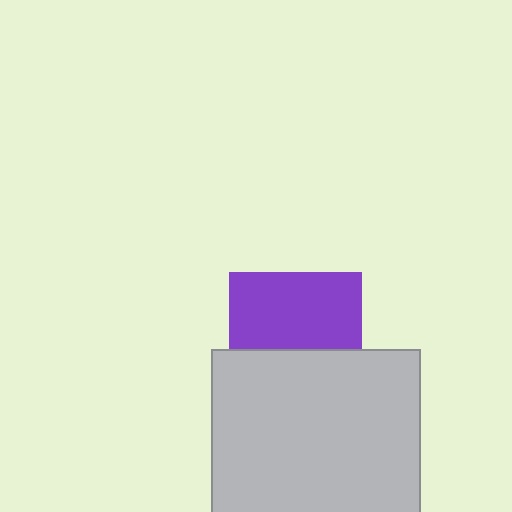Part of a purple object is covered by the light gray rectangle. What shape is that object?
It is a square.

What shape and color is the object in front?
The object in front is a light gray rectangle.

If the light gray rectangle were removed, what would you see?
You would see the complete purple square.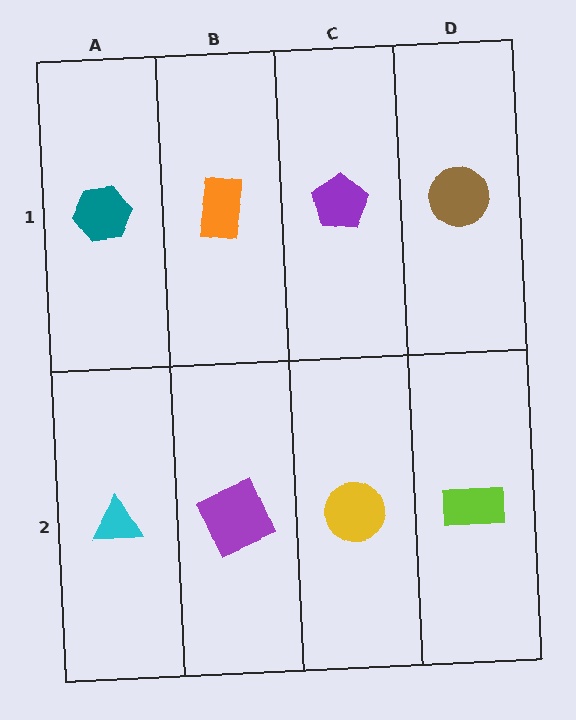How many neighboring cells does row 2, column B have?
3.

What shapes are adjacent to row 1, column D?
A lime rectangle (row 2, column D), a purple pentagon (row 1, column C).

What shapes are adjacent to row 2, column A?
A teal hexagon (row 1, column A), a purple square (row 2, column B).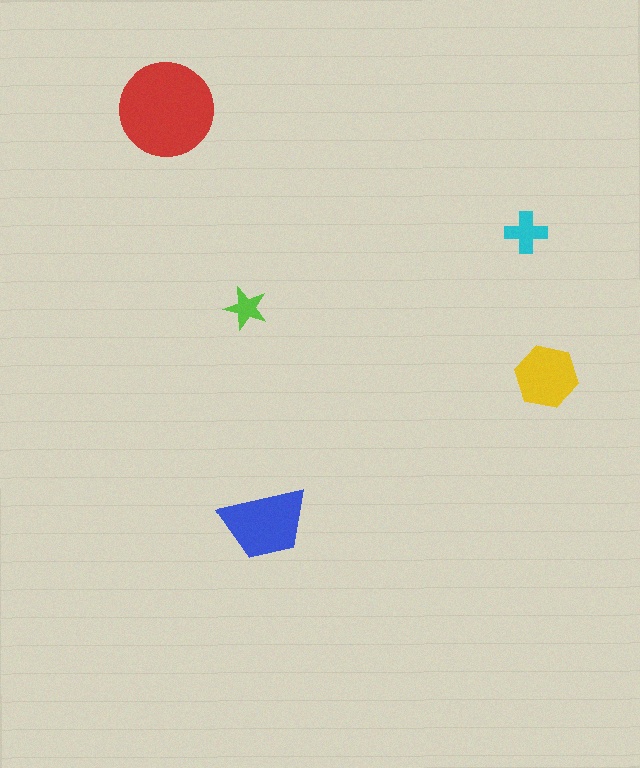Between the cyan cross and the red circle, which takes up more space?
The red circle.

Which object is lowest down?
The blue trapezoid is bottommost.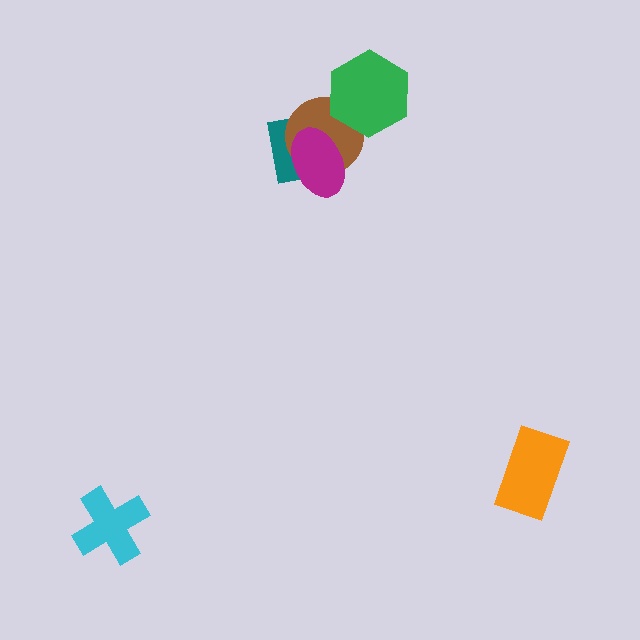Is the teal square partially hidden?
Yes, it is partially covered by another shape.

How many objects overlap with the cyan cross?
0 objects overlap with the cyan cross.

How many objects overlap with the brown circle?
3 objects overlap with the brown circle.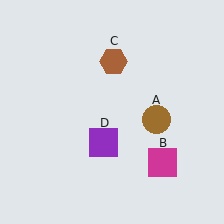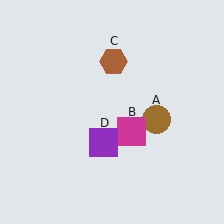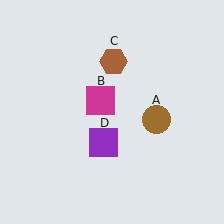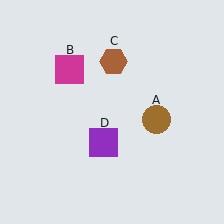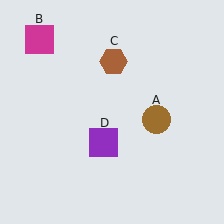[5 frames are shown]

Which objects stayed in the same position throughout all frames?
Brown circle (object A) and brown hexagon (object C) and purple square (object D) remained stationary.